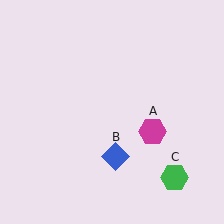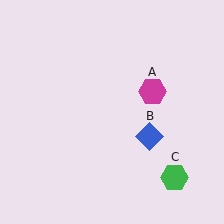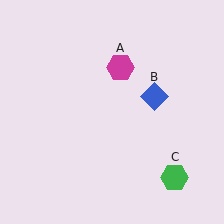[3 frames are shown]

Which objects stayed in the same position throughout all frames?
Green hexagon (object C) remained stationary.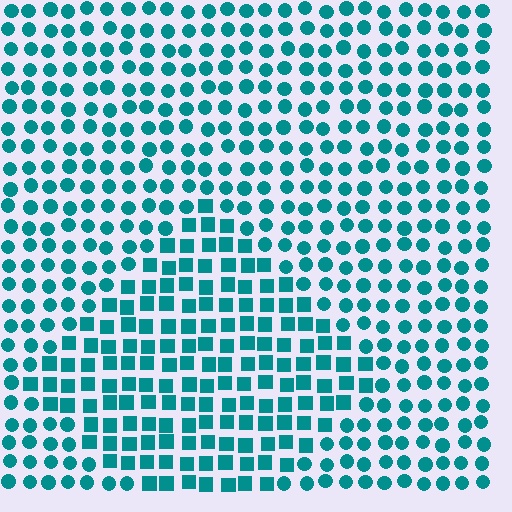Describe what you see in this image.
The image is filled with small teal elements arranged in a uniform grid. A diamond-shaped region contains squares, while the surrounding area contains circles. The boundary is defined purely by the change in element shape.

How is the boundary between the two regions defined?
The boundary is defined by a change in element shape: squares inside vs. circles outside. All elements share the same color and spacing.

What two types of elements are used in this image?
The image uses squares inside the diamond region and circles outside it.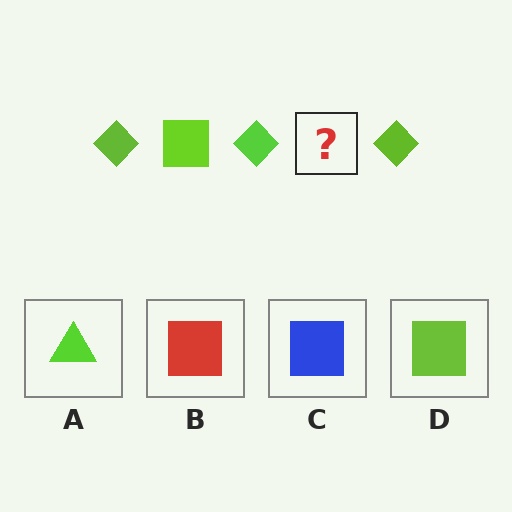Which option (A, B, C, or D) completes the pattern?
D.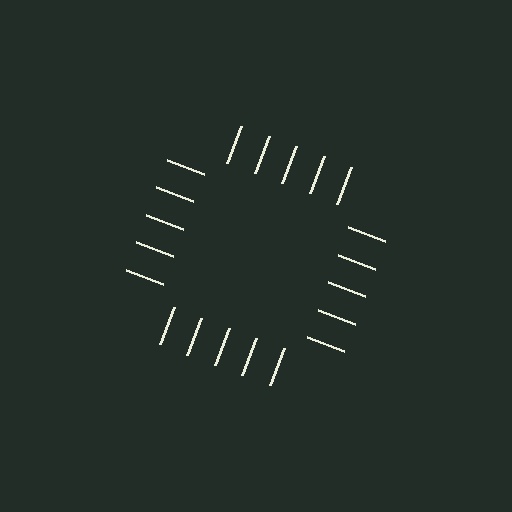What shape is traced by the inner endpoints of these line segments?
An illusory square — the line segments terminate on its edges but no continuous stroke is drawn.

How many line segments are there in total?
20 — 5 along each of the 4 edges.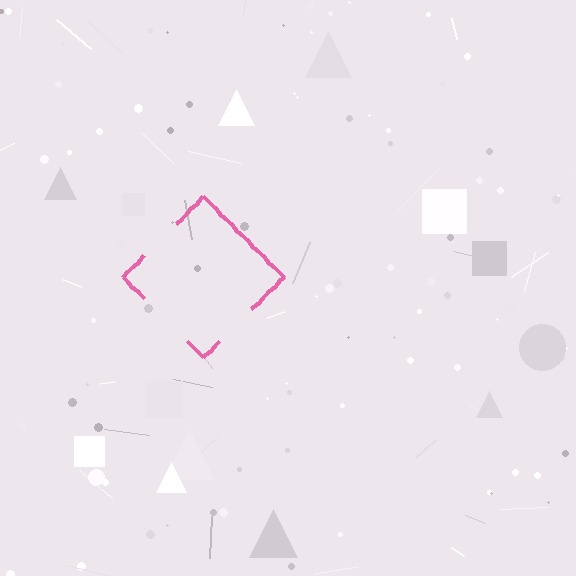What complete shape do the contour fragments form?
The contour fragments form a diamond.